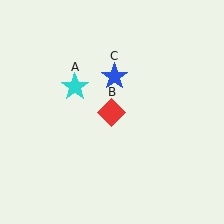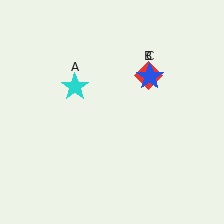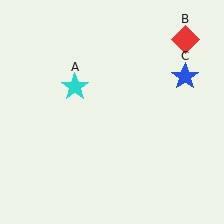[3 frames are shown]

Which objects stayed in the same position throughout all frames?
Cyan star (object A) remained stationary.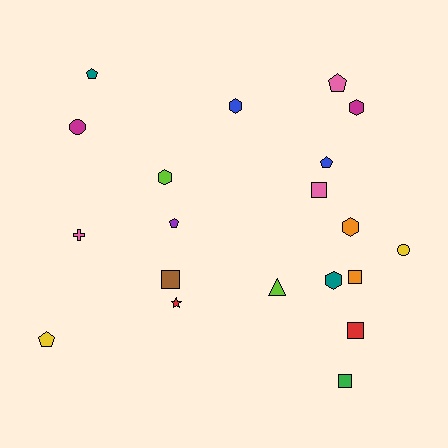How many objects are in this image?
There are 20 objects.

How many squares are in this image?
There are 5 squares.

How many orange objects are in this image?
There are 2 orange objects.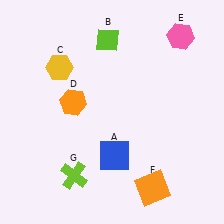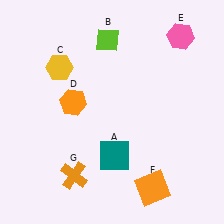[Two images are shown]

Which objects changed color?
A changed from blue to teal. G changed from lime to orange.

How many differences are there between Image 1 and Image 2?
There are 2 differences between the two images.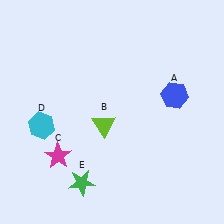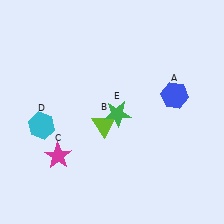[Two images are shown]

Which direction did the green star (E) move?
The green star (E) moved up.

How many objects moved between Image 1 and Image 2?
1 object moved between the two images.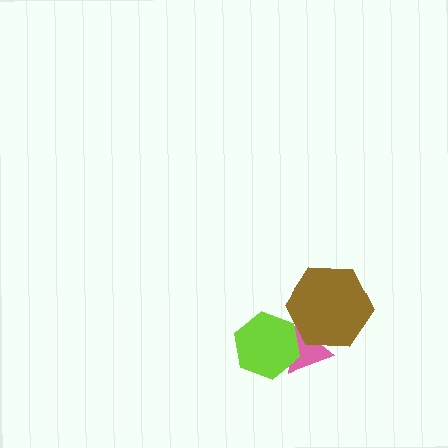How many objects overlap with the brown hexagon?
1 object overlaps with the brown hexagon.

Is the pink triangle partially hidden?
Yes, it is partially covered by another shape.